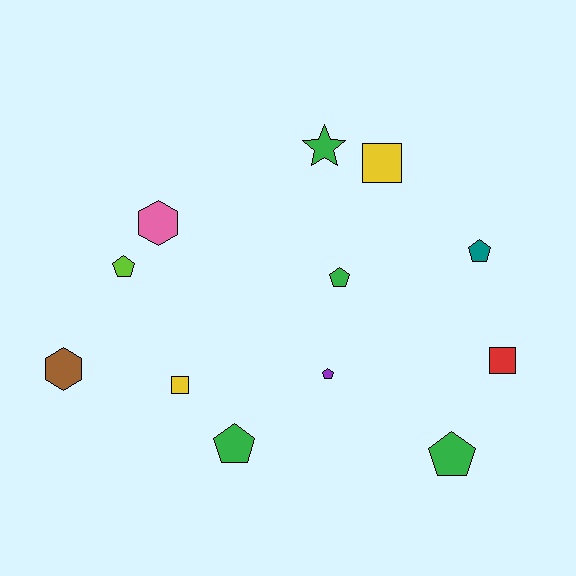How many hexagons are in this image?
There are 2 hexagons.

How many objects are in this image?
There are 12 objects.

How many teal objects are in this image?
There is 1 teal object.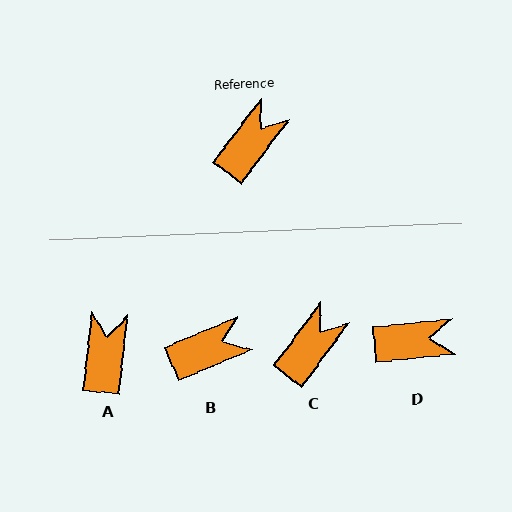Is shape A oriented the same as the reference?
No, it is off by about 31 degrees.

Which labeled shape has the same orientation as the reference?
C.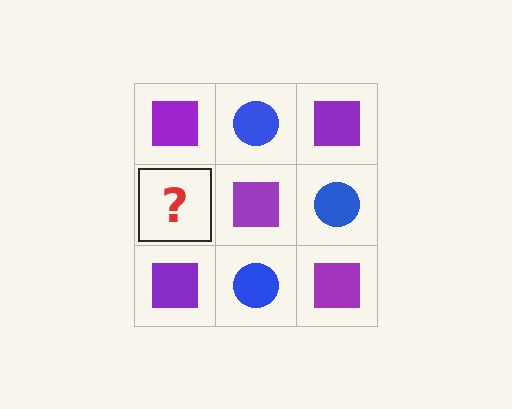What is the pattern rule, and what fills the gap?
The rule is that it alternates purple square and blue circle in a checkerboard pattern. The gap should be filled with a blue circle.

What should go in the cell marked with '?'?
The missing cell should contain a blue circle.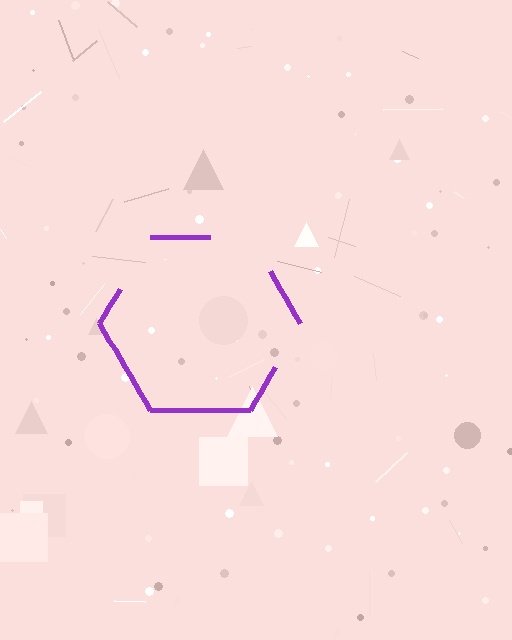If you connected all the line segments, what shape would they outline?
They would outline a hexagon.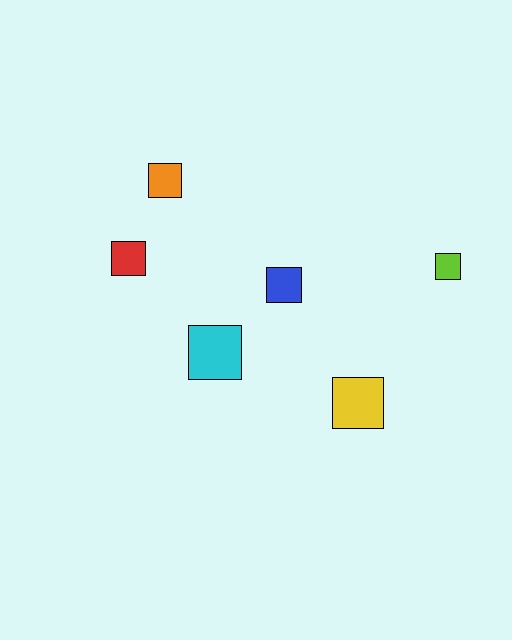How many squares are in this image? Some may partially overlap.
There are 6 squares.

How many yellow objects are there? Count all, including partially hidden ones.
There is 1 yellow object.